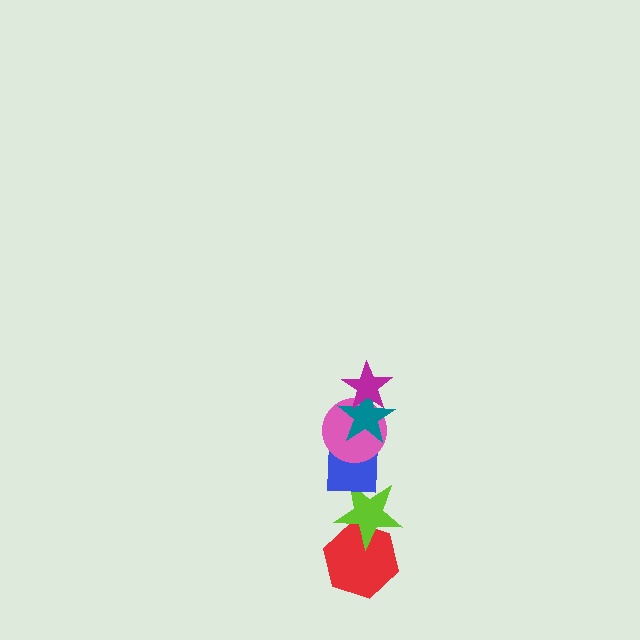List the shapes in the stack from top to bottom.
From top to bottom: the magenta star, the teal star, the pink circle, the blue square, the lime star, the red hexagon.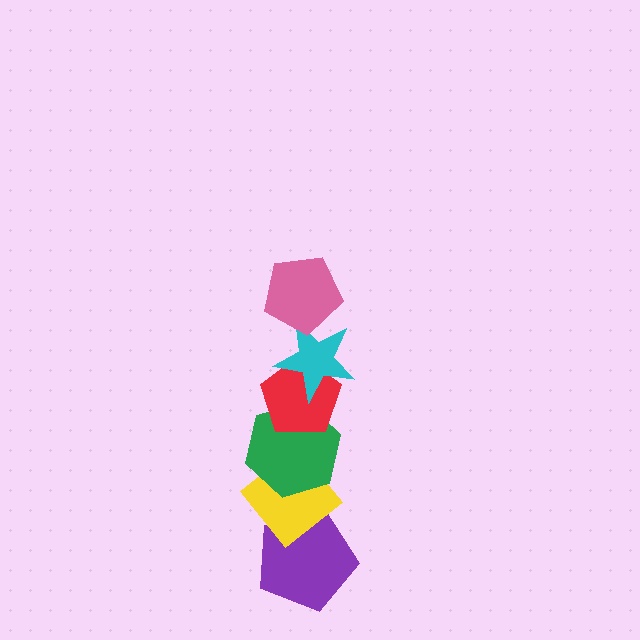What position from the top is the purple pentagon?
The purple pentagon is 6th from the top.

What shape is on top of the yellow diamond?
The green hexagon is on top of the yellow diamond.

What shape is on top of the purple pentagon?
The yellow diamond is on top of the purple pentagon.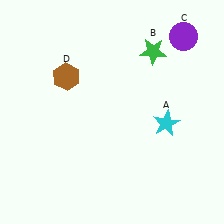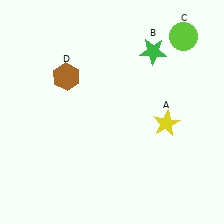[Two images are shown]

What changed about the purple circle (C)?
In Image 1, C is purple. In Image 2, it changed to lime.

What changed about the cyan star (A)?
In Image 1, A is cyan. In Image 2, it changed to yellow.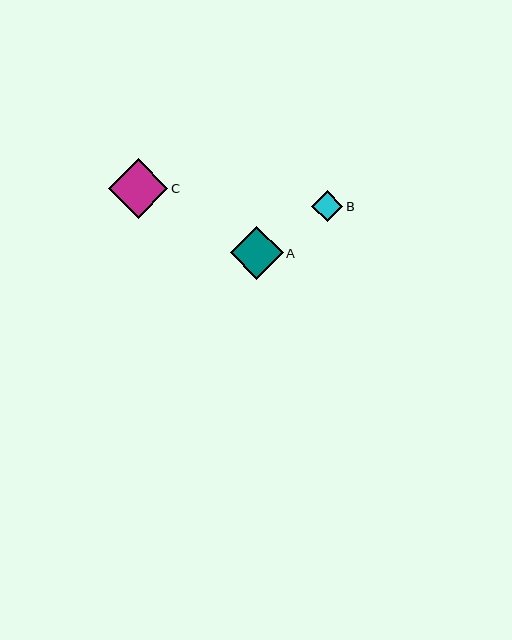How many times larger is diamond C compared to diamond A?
Diamond C is approximately 1.1 times the size of diamond A.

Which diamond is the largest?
Diamond C is the largest with a size of approximately 59 pixels.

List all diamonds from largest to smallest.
From largest to smallest: C, A, B.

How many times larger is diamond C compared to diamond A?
Diamond C is approximately 1.1 times the size of diamond A.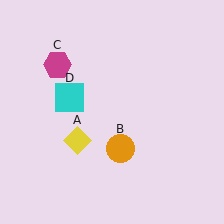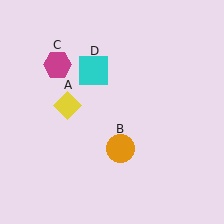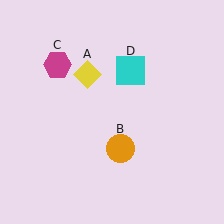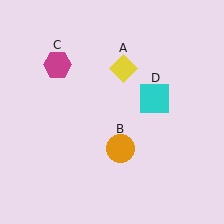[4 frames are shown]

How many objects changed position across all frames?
2 objects changed position: yellow diamond (object A), cyan square (object D).